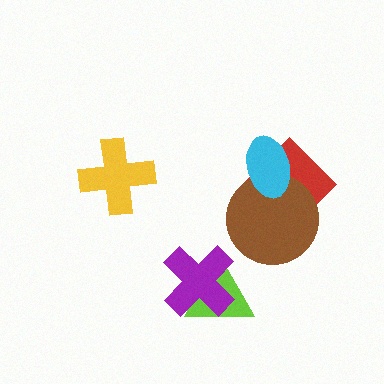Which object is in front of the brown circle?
The cyan ellipse is in front of the brown circle.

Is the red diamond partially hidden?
Yes, it is partially covered by another shape.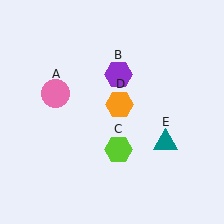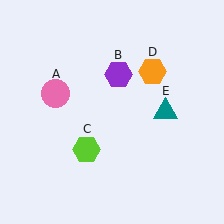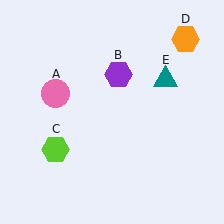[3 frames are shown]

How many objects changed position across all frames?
3 objects changed position: lime hexagon (object C), orange hexagon (object D), teal triangle (object E).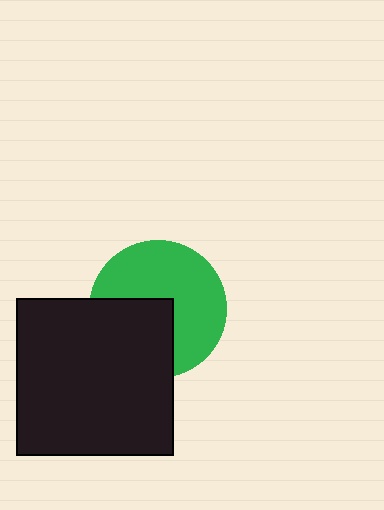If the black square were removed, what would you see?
You would see the complete green circle.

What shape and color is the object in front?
The object in front is a black square.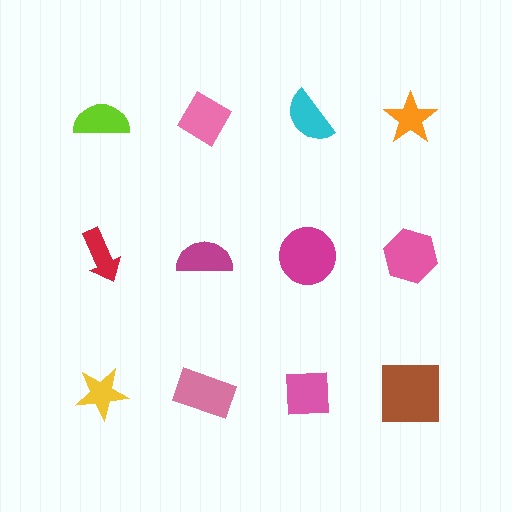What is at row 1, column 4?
An orange star.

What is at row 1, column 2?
A pink diamond.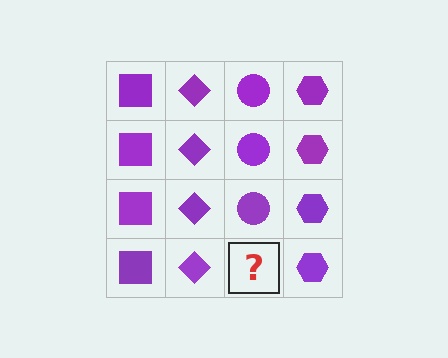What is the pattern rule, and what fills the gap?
The rule is that each column has a consistent shape. The gap should be filled with a purple circle.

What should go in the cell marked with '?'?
The missing cell should contain a purple circle.